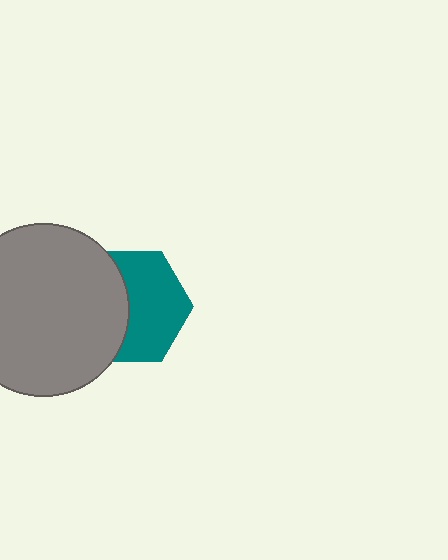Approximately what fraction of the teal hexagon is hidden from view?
Roughly 44% of the teal hexagon is hidden behind the gray circle.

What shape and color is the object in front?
The object in front is a gray circle.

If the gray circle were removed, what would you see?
You would see the complete teal hexagon.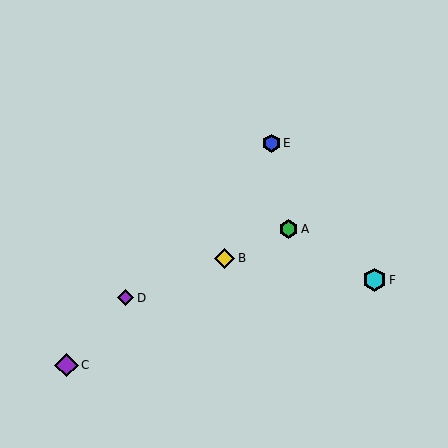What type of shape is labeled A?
Shape A is a green hexagon.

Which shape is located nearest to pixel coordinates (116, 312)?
The purple diamond (labeled D) at (126, 298) is nearest to that location.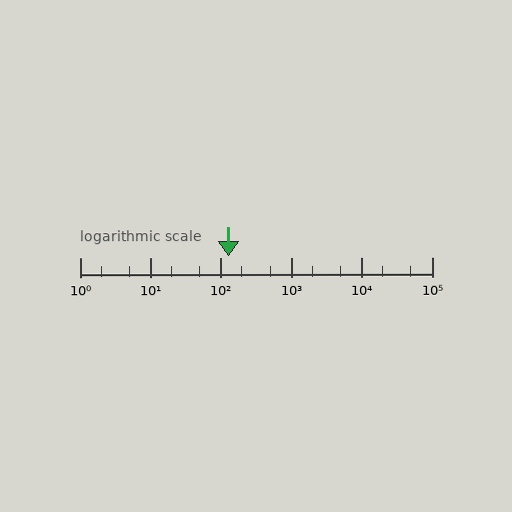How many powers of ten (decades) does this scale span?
The scale spans 5 decades, from 1 to 100000.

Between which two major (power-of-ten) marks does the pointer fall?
The pointer is between 100 and 1000.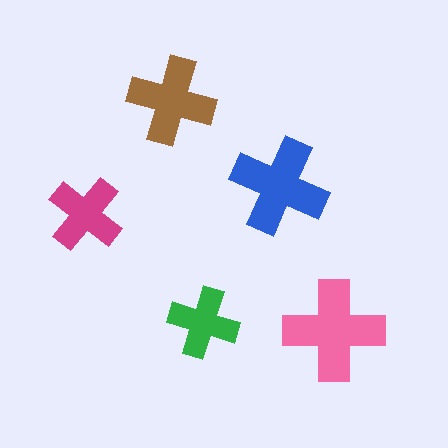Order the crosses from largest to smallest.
the pink one, the blue one, the brown one, the magenta one, the green one.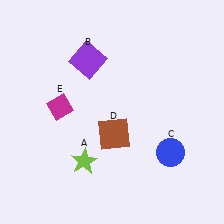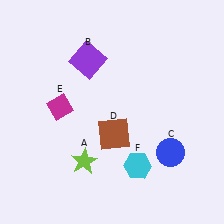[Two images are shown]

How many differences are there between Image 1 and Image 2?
There is 1 difference between the two images.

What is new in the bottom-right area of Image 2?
A cyan hexagon (F) was added in the bottom-right area of Image 2.